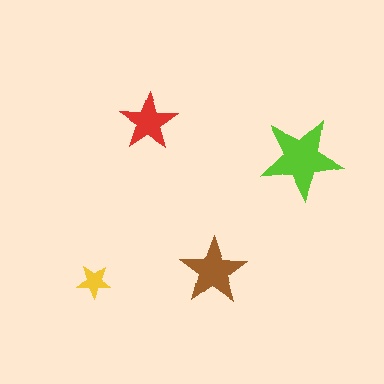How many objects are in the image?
There are 4 objects in the image.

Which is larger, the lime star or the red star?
The lime one.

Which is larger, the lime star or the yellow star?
The lime one.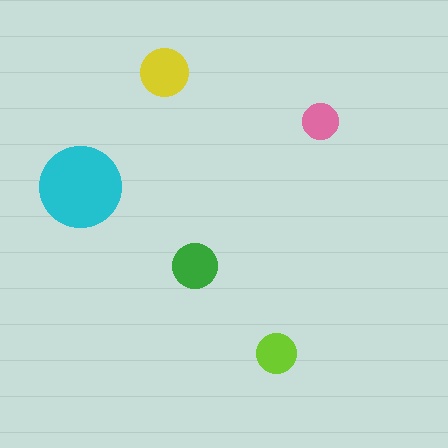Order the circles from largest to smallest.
the cyan one, the yellow one, the green one, the lime one, the pink one.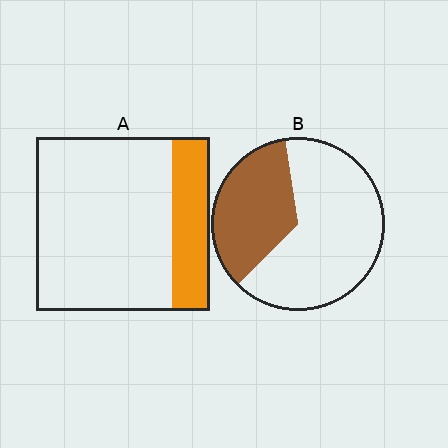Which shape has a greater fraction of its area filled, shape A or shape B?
Shape B.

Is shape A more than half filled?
No.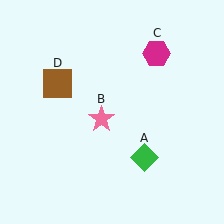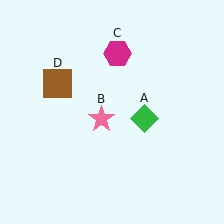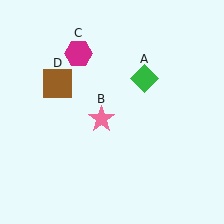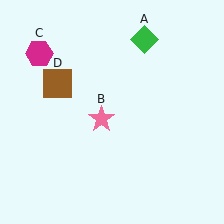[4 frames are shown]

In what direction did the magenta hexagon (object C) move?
The magenta hexagon (object C) moved left.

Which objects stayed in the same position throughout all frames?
Pink star (object B) and brown square (object D) remained stationary.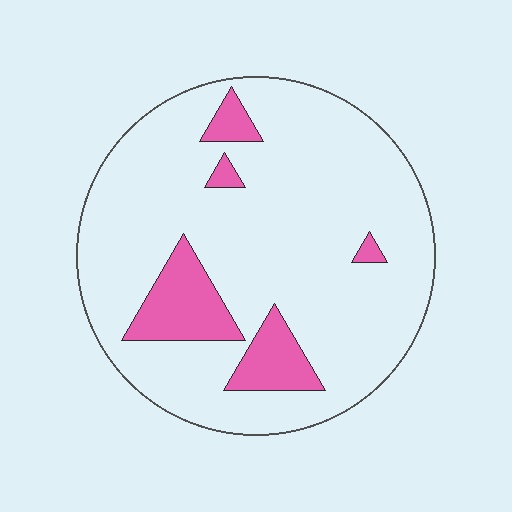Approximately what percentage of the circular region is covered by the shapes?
Approximately 15%.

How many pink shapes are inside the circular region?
5.